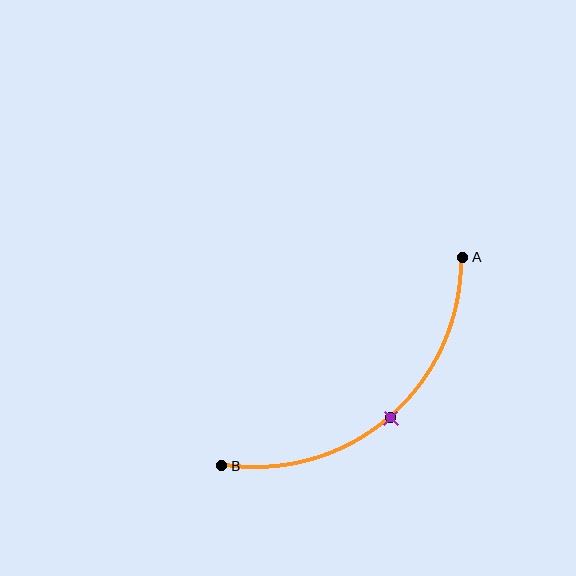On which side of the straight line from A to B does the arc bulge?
The arc bulges below and to the right of the straight line connecting A and B.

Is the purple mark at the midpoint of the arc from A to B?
Yes. The purple mark lies on the arc at equal arc-length from both A and B — it is the arc midpoint.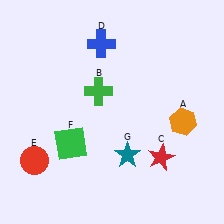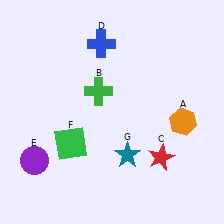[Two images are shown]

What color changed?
The circle (E) changed from red in Image 1 to purple in Image 2.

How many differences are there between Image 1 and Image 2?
There is 1 difference between the two images.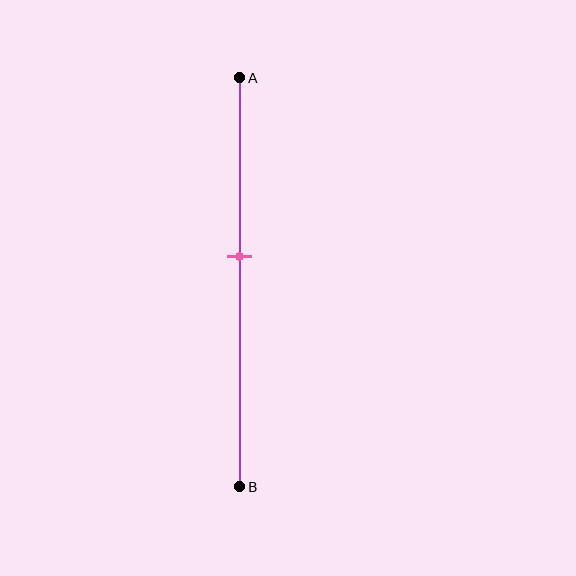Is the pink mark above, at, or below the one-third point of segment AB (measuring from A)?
The pink mark is below the one-third point of segment AB.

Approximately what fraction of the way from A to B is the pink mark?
The pink mark is approximately 45% of the way from A to B.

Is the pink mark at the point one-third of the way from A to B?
No, the mark is at about 45% from A, not at the 33% one-third point.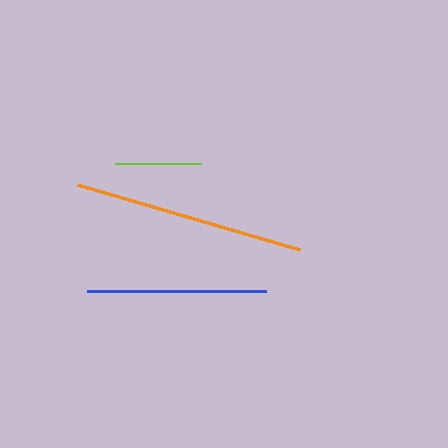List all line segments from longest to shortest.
From longest to shortest: orange, blue, lime.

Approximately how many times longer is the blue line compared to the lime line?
The blue line is approximately 2.1 times the length of the lime line.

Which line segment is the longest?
The orange line is the longest at approximately 231 pixels.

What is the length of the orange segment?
The orange segment is approximately 231 pixels long.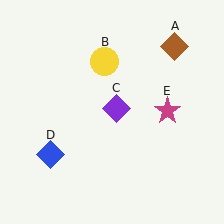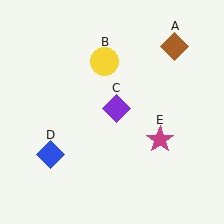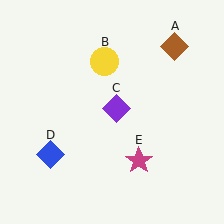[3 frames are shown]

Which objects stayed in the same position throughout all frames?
Brown diamond (object A) and yellow circle (object B) and purple diamond (object C) and blue diamond (object D) remained stationary.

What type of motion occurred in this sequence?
The magenta star (object E) rotated clockwise around the center of the scene.